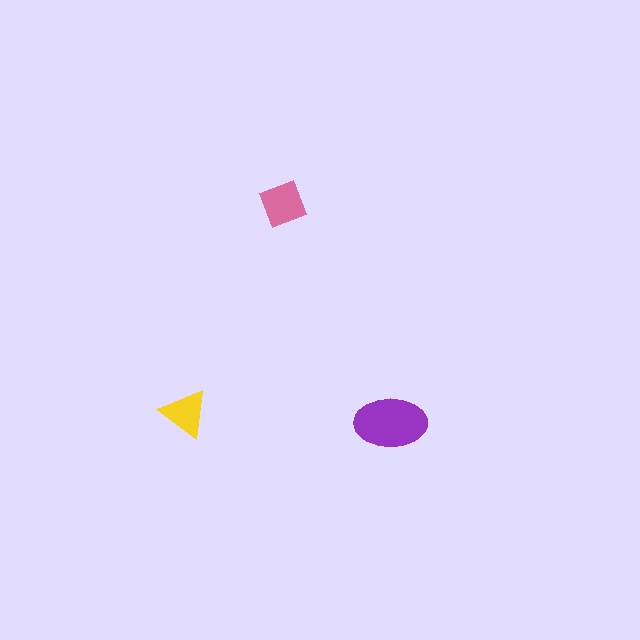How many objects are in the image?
There are 3 objects in the image.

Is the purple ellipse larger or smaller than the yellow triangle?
Larger.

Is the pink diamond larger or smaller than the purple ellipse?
Smaller.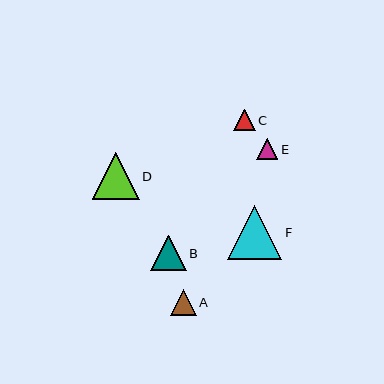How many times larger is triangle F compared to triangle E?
Triangle F is approximately 2.6 times the size of triangle E.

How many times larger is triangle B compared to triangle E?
Triangle B is approximately 1.7 times the size of triangle E.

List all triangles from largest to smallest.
From largest to smallest: F, D, B, A, C, E.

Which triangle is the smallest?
Triangle E is the smallest with a size of approximately 21 pixels.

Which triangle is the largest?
Triangle F is the largest with a size of approximately 54 pixels.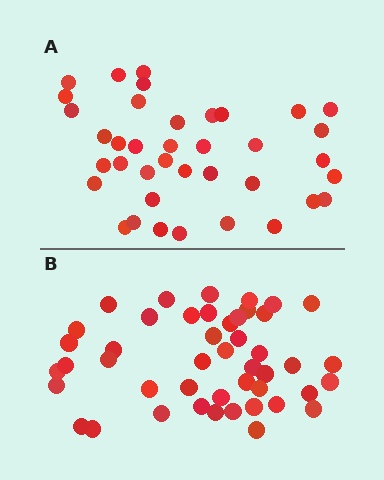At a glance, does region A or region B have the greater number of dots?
Region B (the bottom region) has more dots.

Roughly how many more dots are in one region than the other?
Region B has roughly 8 or so more dots than region A.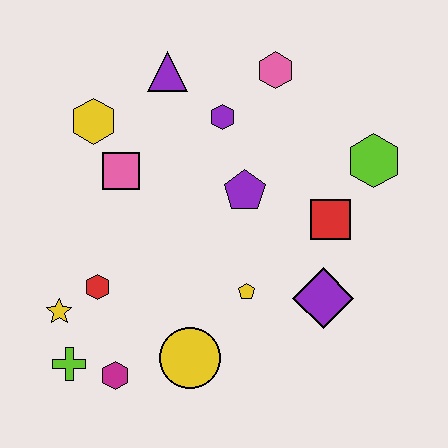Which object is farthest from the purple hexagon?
The lime cross is farthest from the purple hexagon.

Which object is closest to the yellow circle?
The magenta hexagon is closest to the yellow circle.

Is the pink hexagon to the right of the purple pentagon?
Yes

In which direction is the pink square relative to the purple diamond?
The pink square is to the left of the purple diamond.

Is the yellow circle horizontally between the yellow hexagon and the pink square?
No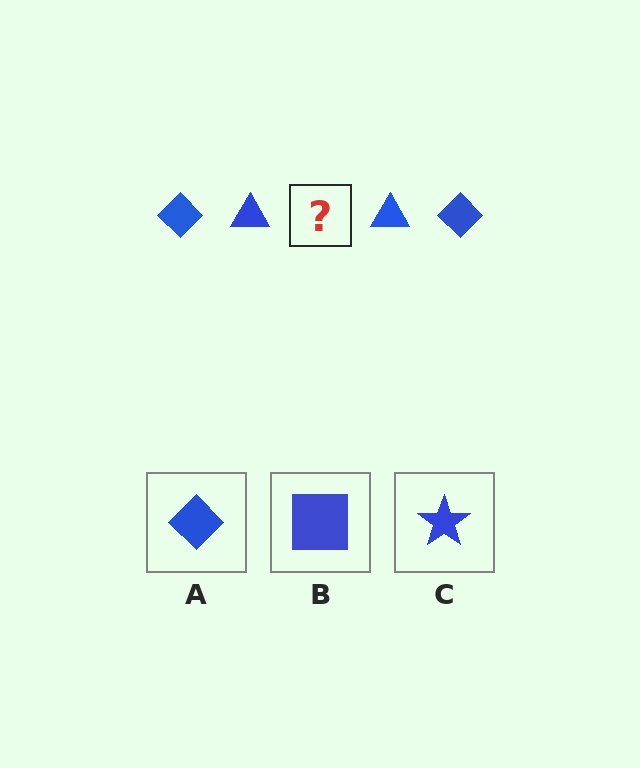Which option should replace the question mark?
Option A.